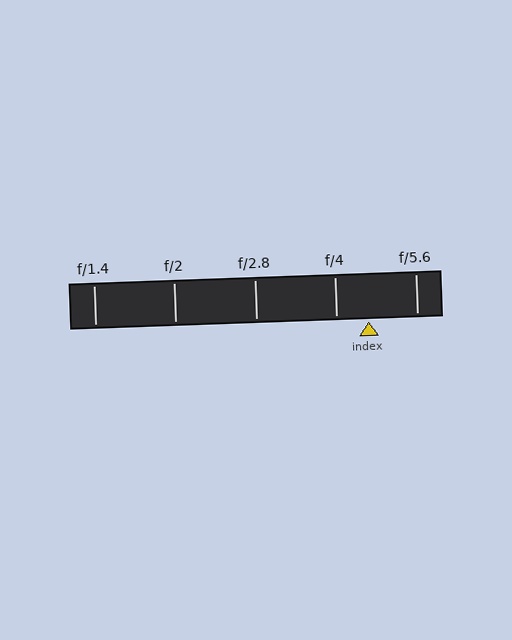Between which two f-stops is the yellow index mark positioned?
The index mark is between f/4 and f/5.6.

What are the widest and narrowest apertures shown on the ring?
The widest aperture shown is f/1.4 and the narrowest is f/5.6.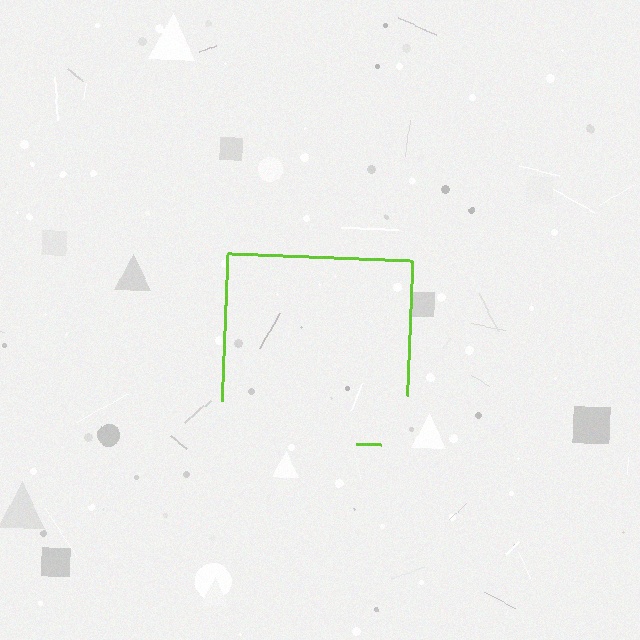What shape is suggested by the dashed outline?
The dashed outline suggests a square.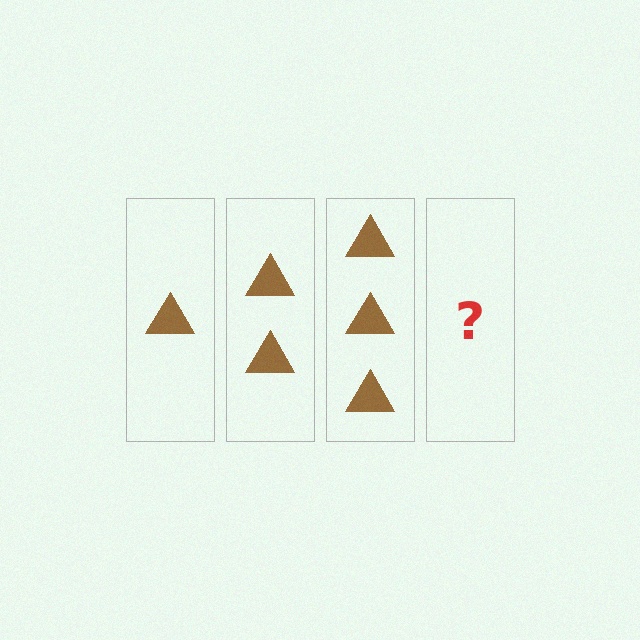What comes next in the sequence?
The next element should be 4 triangles.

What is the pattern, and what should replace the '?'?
The pattern is that each step adds one more triangle. The '?' should be 4 triangles.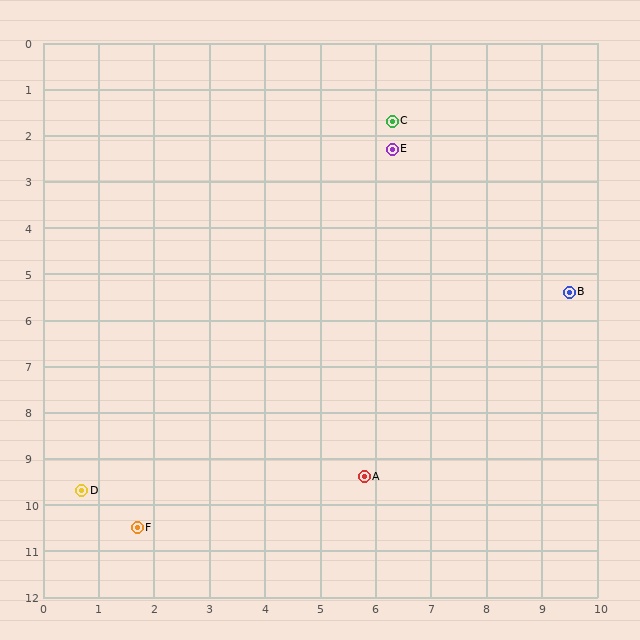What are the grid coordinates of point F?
Point F is at approximately (1.7, 10.5).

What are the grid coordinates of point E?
Point E is at approximately (6.3, 2.3).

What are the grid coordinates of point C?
Point C is at approximately (6.3, 1.7).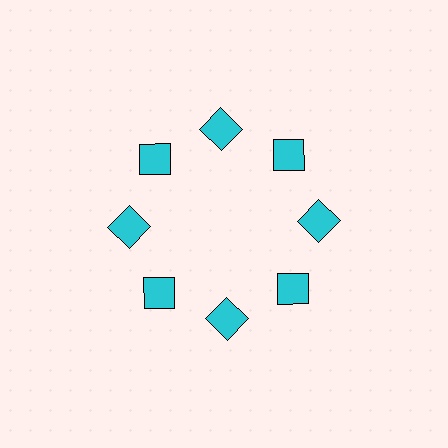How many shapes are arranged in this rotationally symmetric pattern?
There are 8 shapes, arranged in 8 groups of 1.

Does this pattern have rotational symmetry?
Yes, this pattern has 8-fold rotational symmetry. It looks the same after rotating 45 degrees around the center.